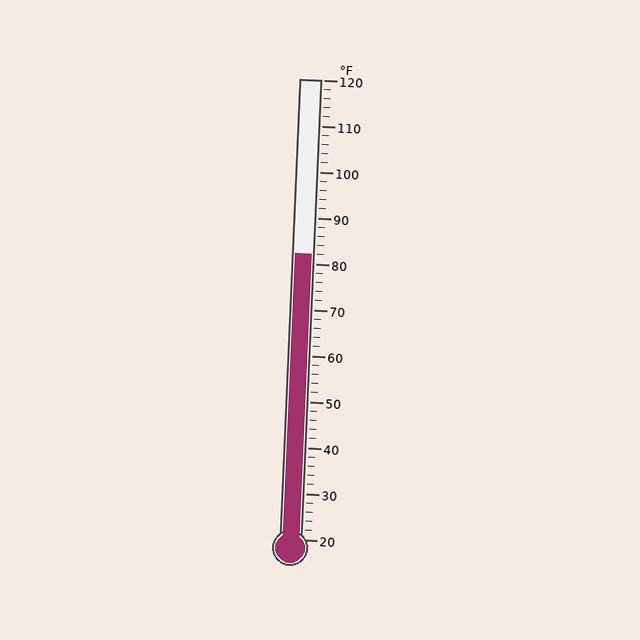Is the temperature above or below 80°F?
The temperature is above 80°F.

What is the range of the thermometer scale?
The thermometer scale ranges from 20°F to 120°F.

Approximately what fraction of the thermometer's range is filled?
The thermometer is filled to approximately 60% of its range.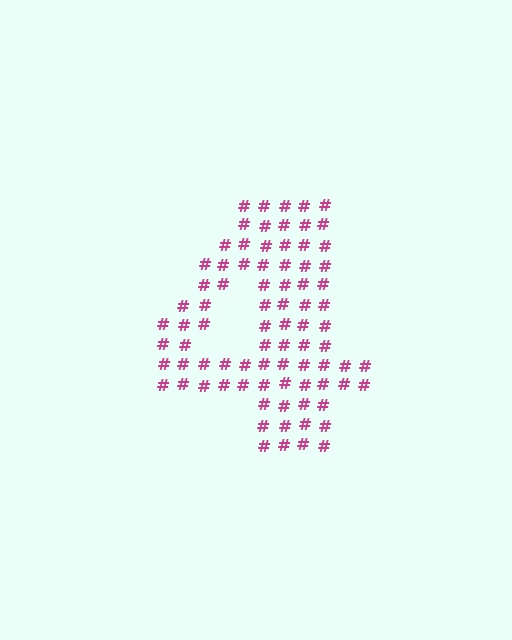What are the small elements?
The small elements are hash symbols.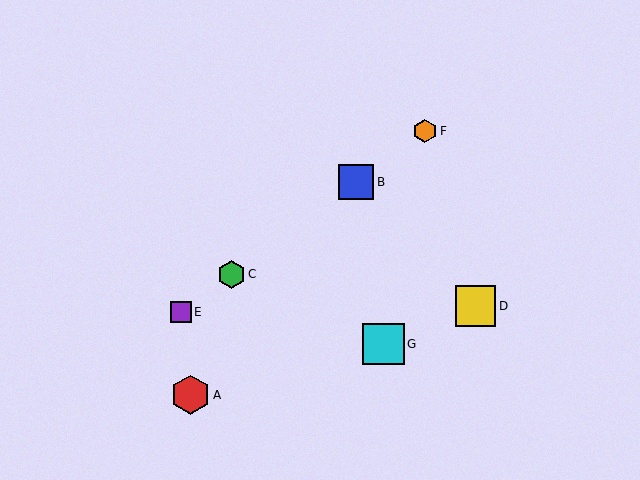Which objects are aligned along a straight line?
Objects B, C, E, F are aligned along a straight line.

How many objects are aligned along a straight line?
4 objects (B, C, E, F) are aligned along a straight line.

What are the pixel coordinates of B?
Object B is at (356, 182).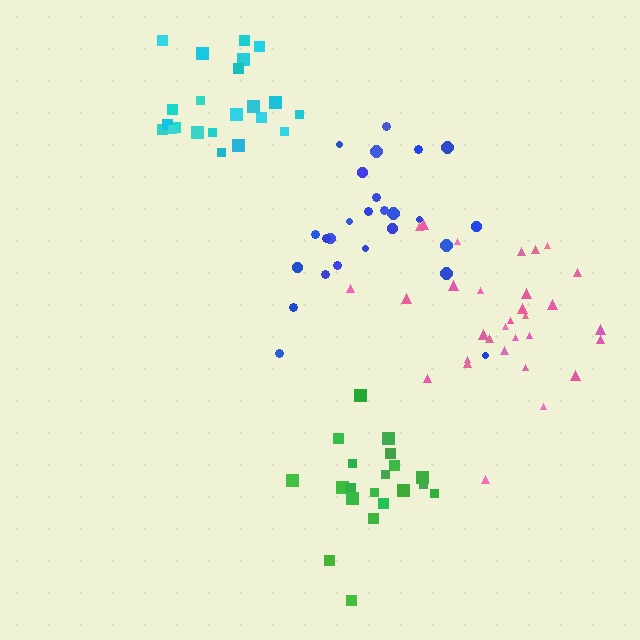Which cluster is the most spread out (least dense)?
Pink.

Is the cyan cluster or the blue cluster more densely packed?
Cyan.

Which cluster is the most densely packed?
Cyan.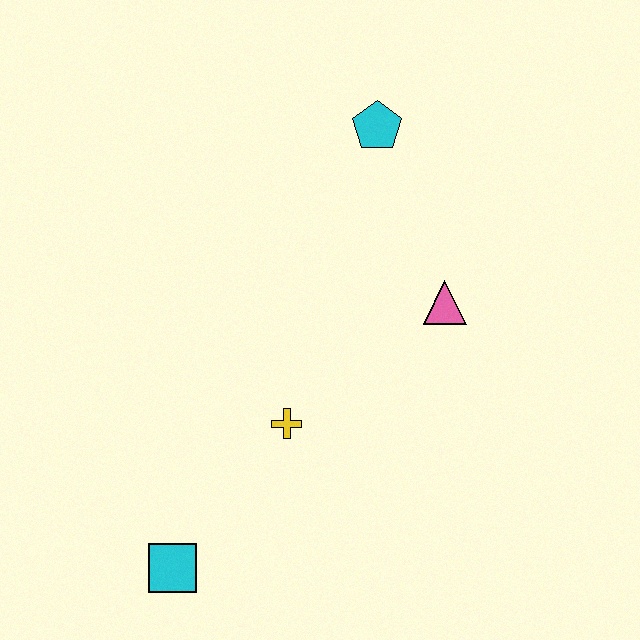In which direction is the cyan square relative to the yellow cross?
The cyan square is below the yellow cross.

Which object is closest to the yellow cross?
The cyan square is closest to the yellow cross.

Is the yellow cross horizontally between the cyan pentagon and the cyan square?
Yes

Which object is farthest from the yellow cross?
The cyan pentagon is farthest from the yellow cross.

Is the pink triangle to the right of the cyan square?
Yes